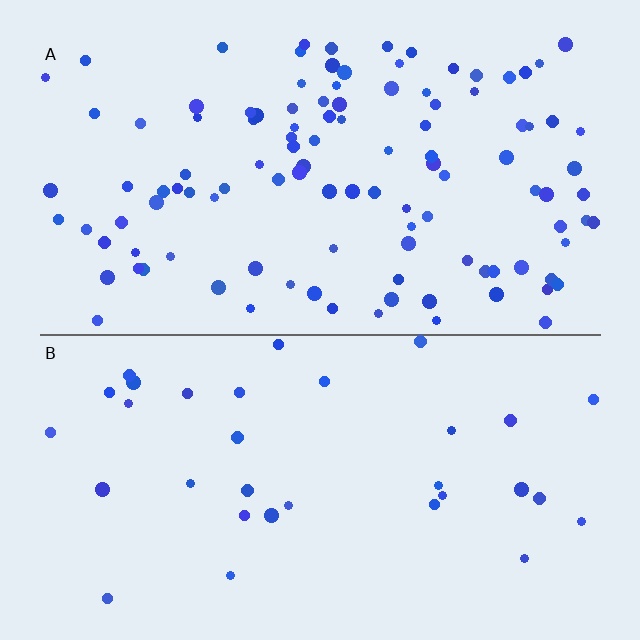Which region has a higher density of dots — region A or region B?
A (the top).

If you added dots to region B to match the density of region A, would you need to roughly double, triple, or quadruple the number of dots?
Approximately triple.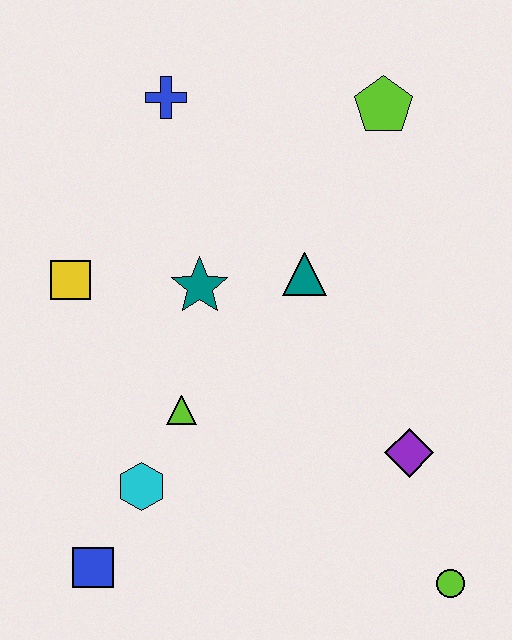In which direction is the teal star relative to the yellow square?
The teal star is to the right of the yellow square.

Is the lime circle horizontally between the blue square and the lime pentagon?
No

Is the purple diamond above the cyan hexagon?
Yes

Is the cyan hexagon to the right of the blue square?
Yes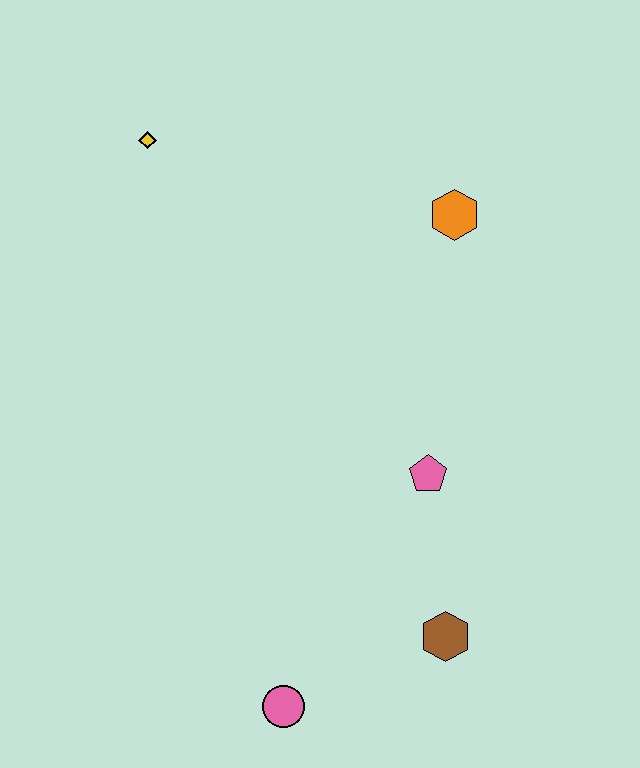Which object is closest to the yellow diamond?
The orange hexagon is closest to the yellow diamond.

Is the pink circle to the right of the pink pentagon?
No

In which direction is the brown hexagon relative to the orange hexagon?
The brown hexagon is below the orange hexagon.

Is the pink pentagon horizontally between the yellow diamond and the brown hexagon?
Yes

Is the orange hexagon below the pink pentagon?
No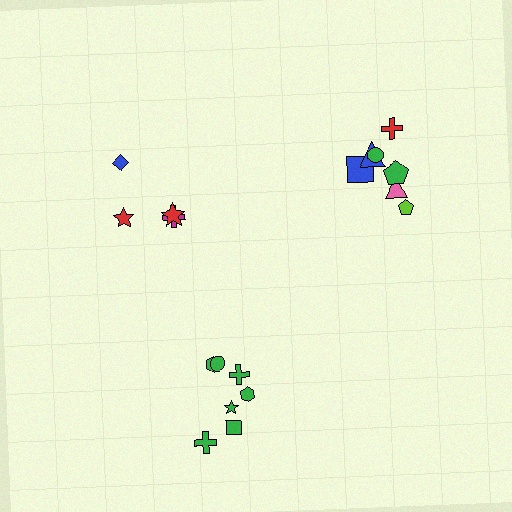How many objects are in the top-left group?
There are 4 objects.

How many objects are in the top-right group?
There are 7 objects.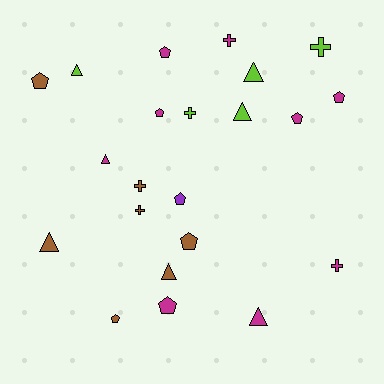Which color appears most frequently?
Magenta, with 9 objects.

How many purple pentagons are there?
There is 1 purple pentagon.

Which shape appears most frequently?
Pentagon, with 9 objects.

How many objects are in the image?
There are 22 objects.